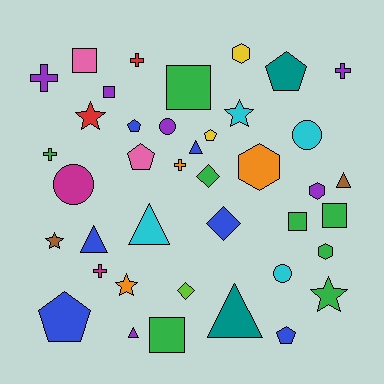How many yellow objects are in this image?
There are 2 yellow objects.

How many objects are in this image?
There are 40 objects.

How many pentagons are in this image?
There are 6 pentagons.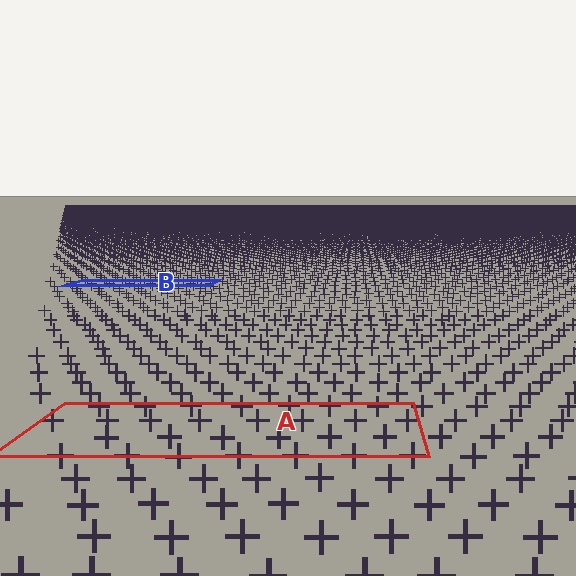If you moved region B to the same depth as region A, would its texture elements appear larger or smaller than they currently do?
They would appear larger. At a closer depth, the same texture elements are projected at a bigger on-screen size.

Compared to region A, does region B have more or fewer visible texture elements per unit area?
Region B has more texture elements per unit area — they are packed more densely because it is farther away.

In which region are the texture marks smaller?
The texture marks are smaller in region B, because it is farther away.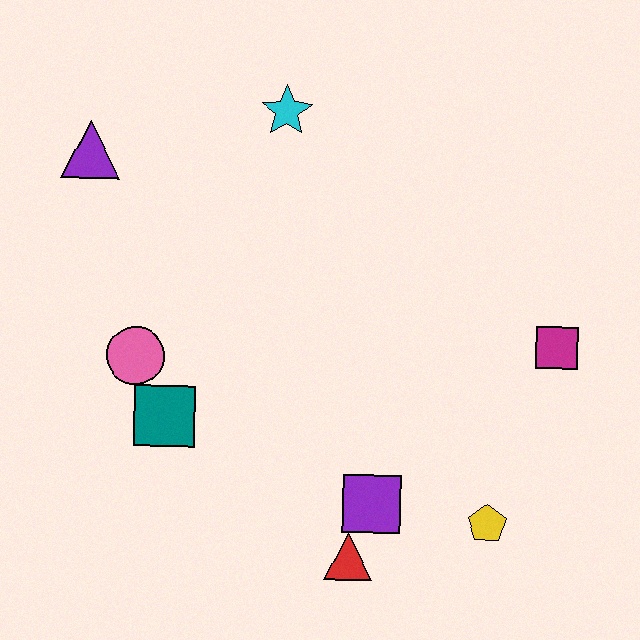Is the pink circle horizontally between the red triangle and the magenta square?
No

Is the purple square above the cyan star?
No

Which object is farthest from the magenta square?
The purple triangle is farthest from the magenta square.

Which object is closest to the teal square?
The pink circle is closest to the teal square.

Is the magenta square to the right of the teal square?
Yes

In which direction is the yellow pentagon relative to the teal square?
The yellow pentagon is to the right of the teal square.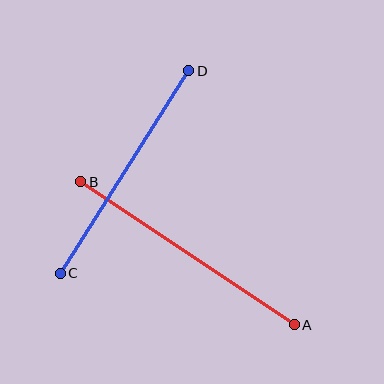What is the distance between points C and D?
The distance is approximately 240 pixels.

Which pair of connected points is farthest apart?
Points A and B are farthest apart.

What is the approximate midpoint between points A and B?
The midpoint is at approximately (188, 253) pixels.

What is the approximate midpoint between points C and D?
The midpoint is at approximately (125, 172) pixels.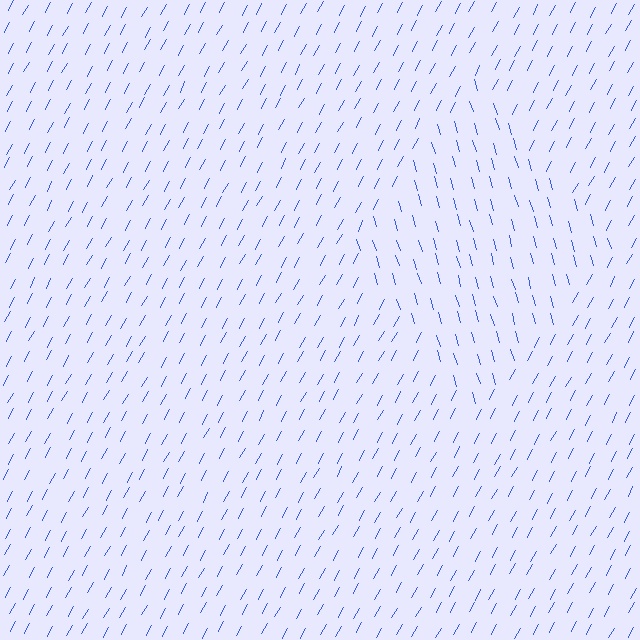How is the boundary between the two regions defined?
The boundary is defined purely by a change in line orientation (approximately 45 degrees difference). All lines are the same color and thickness.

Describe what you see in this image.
The image is filled with small blue line segments. A diamond region in the image has lines oriented differently from the surrounding lines, creating a visible texture boundary.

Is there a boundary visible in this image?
Yes, there is a texture boundary formed by a change in line orientation.